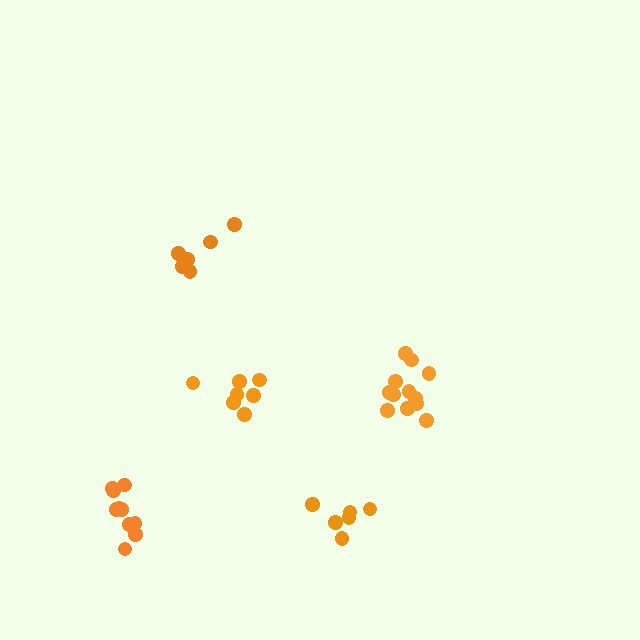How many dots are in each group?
Group 1: 6 dots, Group 2: 7 dots, Group 3: 6 dots, Group 4: 10 dots, Group 5: 12 dots (41 total).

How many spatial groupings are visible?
There are 5 spatial groupings.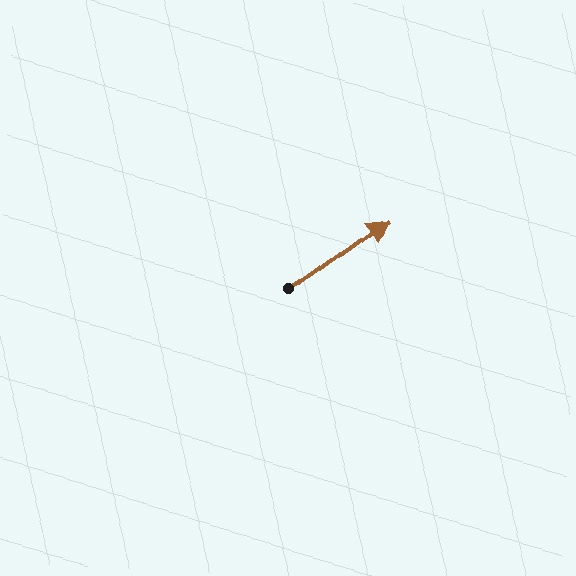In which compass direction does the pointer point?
Northeast.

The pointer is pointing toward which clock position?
Roughly 2 o'clock.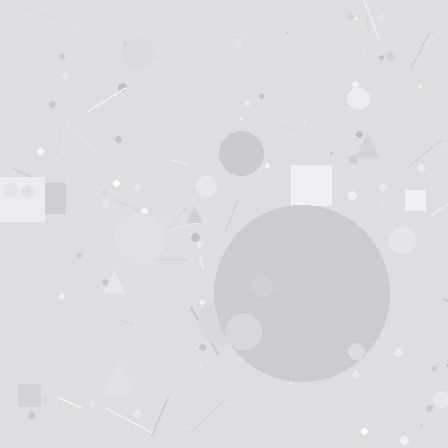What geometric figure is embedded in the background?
A circle is embedded in the background.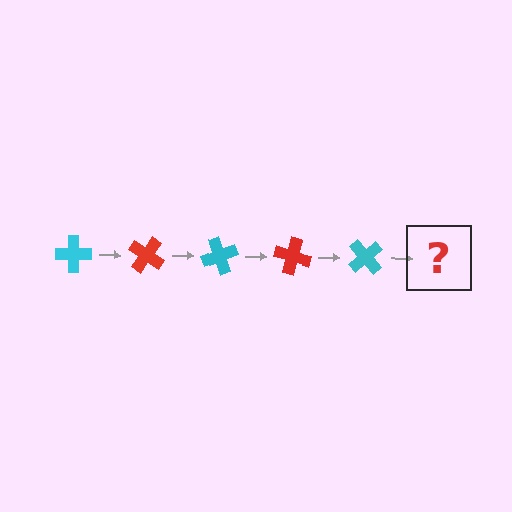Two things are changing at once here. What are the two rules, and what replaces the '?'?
The two rules are that it rotates 35 degrees each step and the color cycles through cyan and red. The '?' should be a red cross, rotated 175 degrees from the start.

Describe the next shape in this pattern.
It should be a red cross, rotated 175 degrees from the start.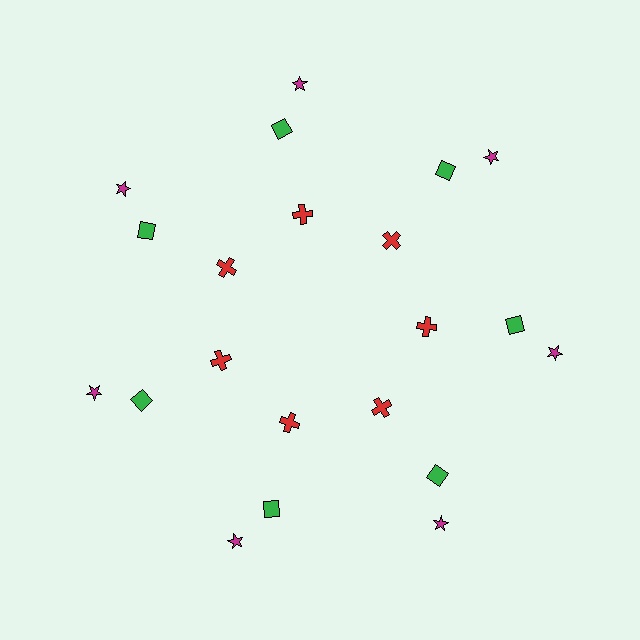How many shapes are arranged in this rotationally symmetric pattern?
There are 21 shapes, arranged in 7 groups of 3.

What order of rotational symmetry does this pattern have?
This pattern has 7-fold rotational symmetry.